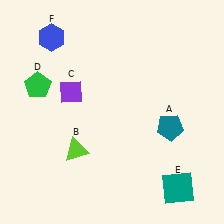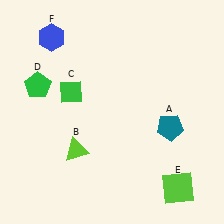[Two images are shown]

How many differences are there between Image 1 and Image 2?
There are 2 differences between the two images.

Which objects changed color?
C changed from purple to green. E changed from teal to lime.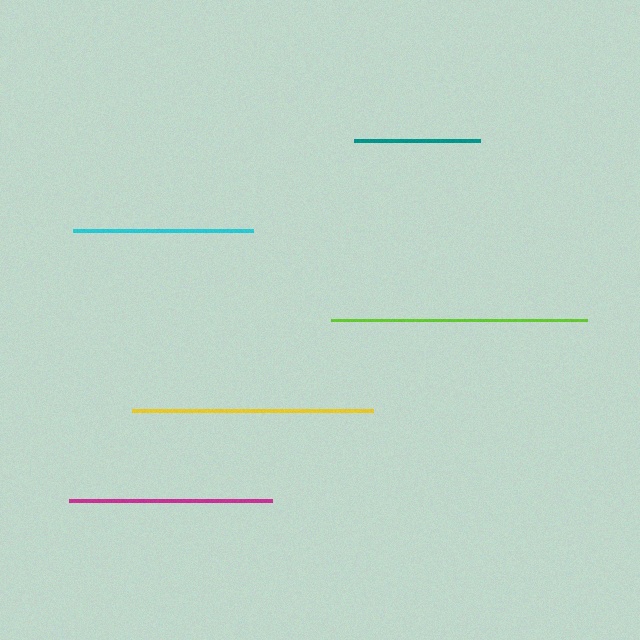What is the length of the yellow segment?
The yellow segment is approximately 241 pixels long.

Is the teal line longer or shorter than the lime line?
The lime line is longer than the teal line.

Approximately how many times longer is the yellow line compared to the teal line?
The yellow line is approximately 1.9 times the length of the teal line.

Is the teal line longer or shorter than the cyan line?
The cyan line is longer than the teal line.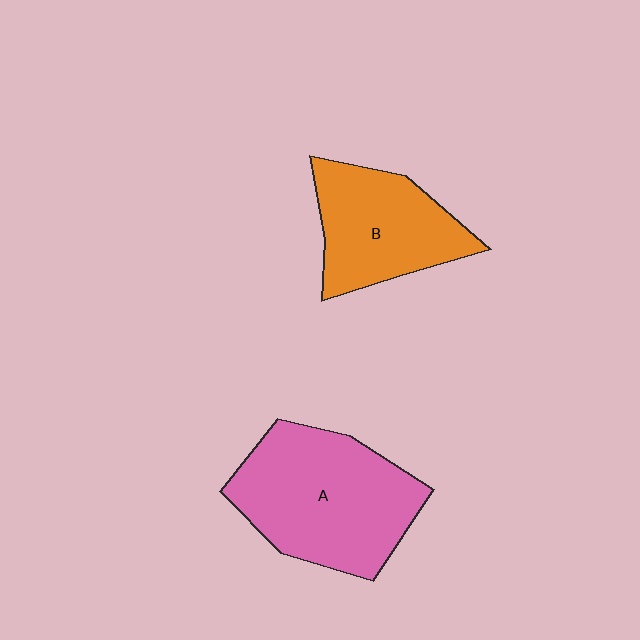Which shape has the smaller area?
Shape B (orange).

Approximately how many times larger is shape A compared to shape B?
Approximately 1.4 times.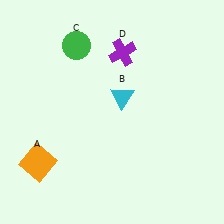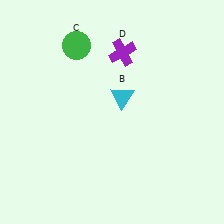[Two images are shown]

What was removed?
The orange square (A) was removed in Image 2.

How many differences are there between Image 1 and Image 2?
There is 1 difference between the two images.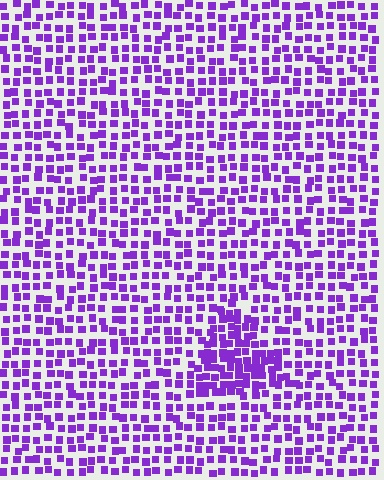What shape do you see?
I see a triangle.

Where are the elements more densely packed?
The elements are more densely packed inside the triangle boundary.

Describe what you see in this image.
The image contains small purple elements arranged at two different densities. A triangle-shaped region is visible where the elements are more densely packed than the surrounding area.